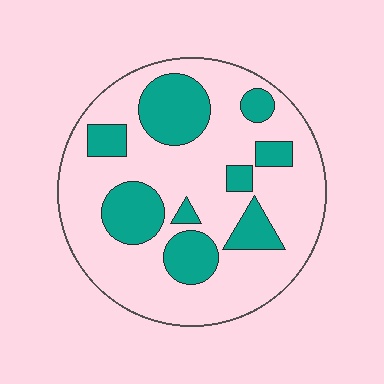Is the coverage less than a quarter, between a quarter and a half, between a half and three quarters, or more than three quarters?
Between a quarter and a half.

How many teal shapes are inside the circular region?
9.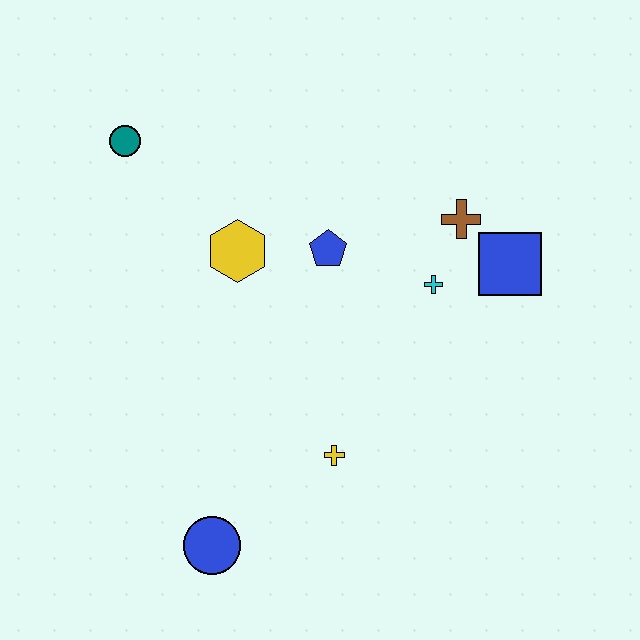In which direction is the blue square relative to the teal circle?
The blue square is to the right of the teal circle.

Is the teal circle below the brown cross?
No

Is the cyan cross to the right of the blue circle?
Yes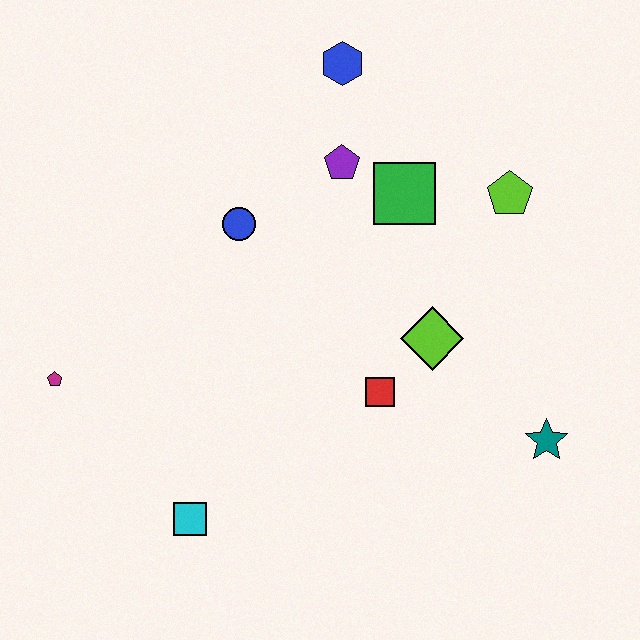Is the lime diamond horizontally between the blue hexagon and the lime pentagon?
Yes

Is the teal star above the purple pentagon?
No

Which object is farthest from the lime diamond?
The magenta pentagon is farthest from the lime diamond.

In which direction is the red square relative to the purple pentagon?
The red square is below the purple pentagon.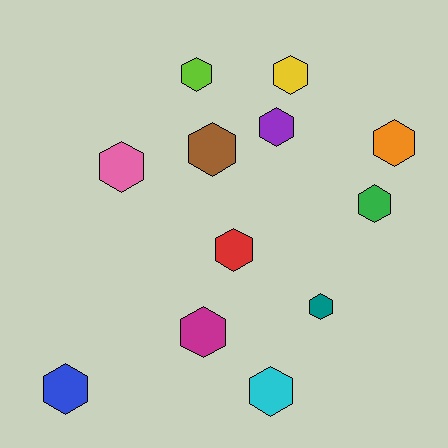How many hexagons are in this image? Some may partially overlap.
There are 12 hexagons.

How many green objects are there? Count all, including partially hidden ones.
There is 1 green object.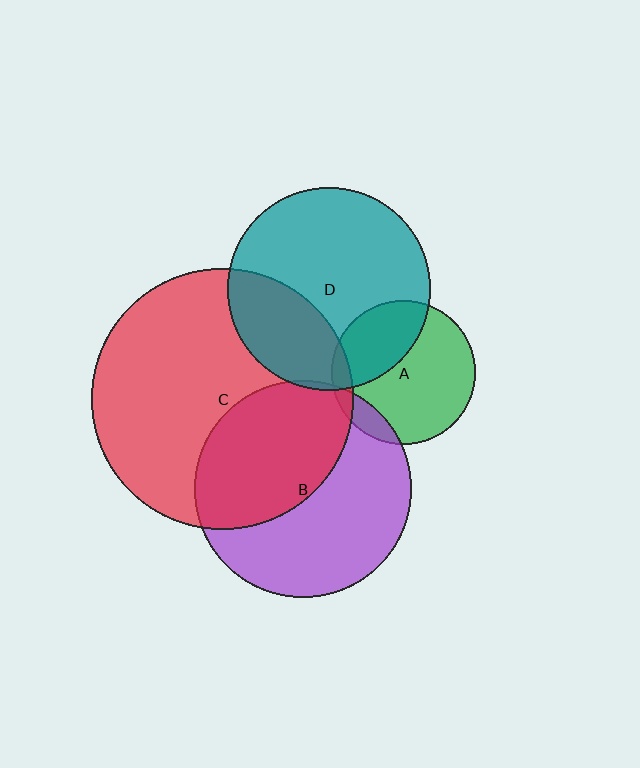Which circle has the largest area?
Circle C (red).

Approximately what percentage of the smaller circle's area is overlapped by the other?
Approximately 5%.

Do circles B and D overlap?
Yes.